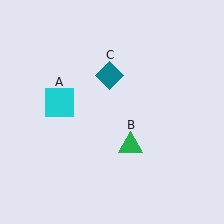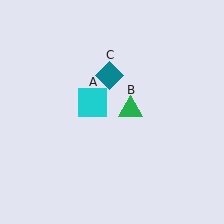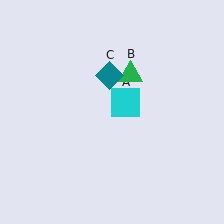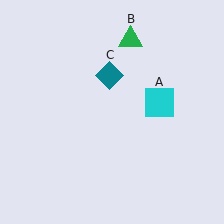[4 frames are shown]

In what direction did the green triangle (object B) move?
The green triangle (object B) moved up.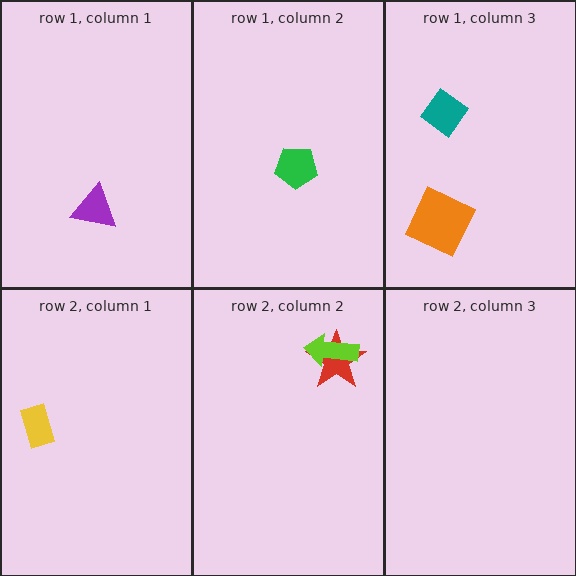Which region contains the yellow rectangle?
The row 2, column 1 region.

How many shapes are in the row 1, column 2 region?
1.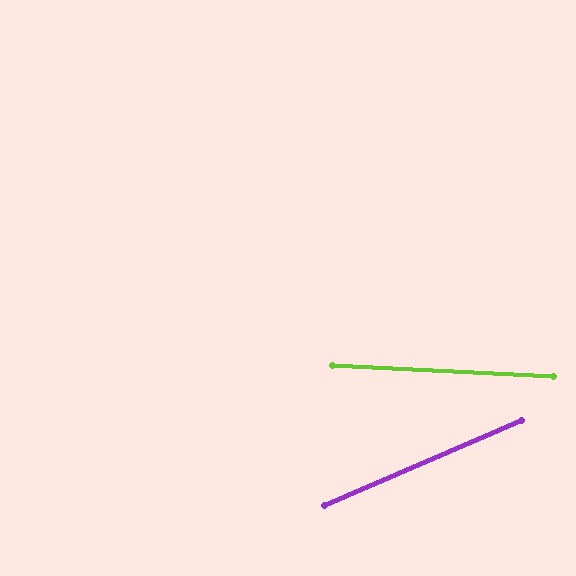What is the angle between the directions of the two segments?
Approximately 26 degrees.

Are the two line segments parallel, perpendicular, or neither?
Neither parallel nor perpendicular — they differ by about 26°.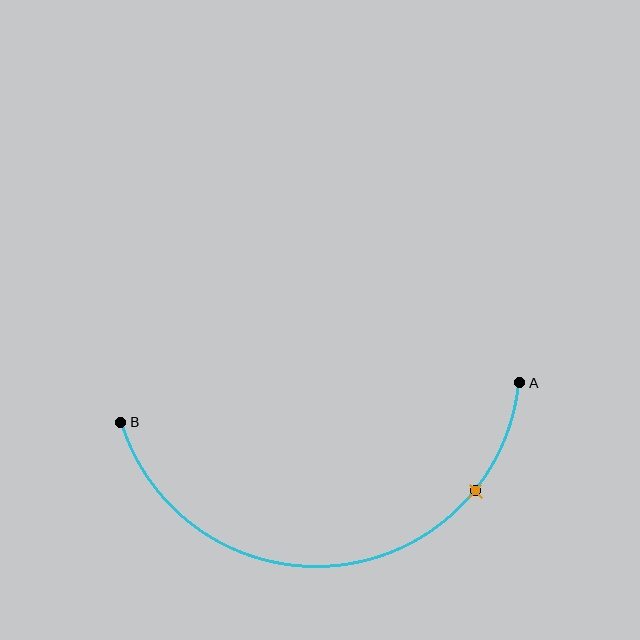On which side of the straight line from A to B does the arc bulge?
The arc bulges below the straight line connecting A and B.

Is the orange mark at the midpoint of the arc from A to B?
No. The orange mark lies on the arc but is closer to endpoint A. The arc midpoint would be at the point on the curve equidistant along the arc from both A and B.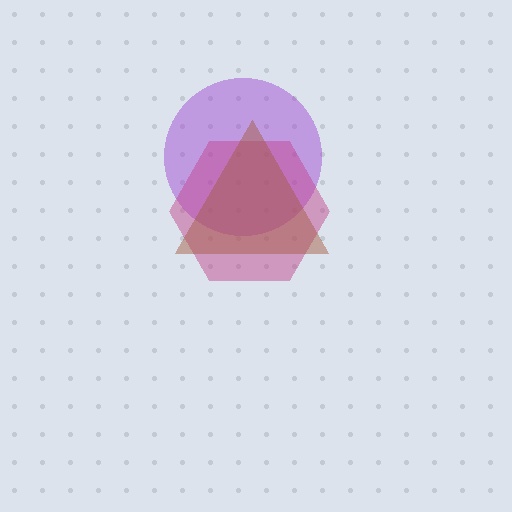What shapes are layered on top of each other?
The layered shapes are: a purple circle, a magenta hexagon, a brown triangle.